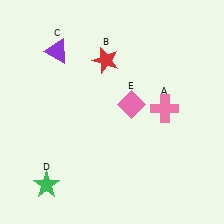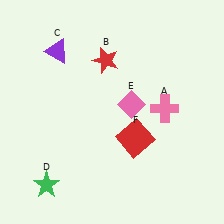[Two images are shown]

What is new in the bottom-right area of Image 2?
A red square (F) was added in the bottom-right area of Image 2.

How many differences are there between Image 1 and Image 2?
There is 1 difference between the two images.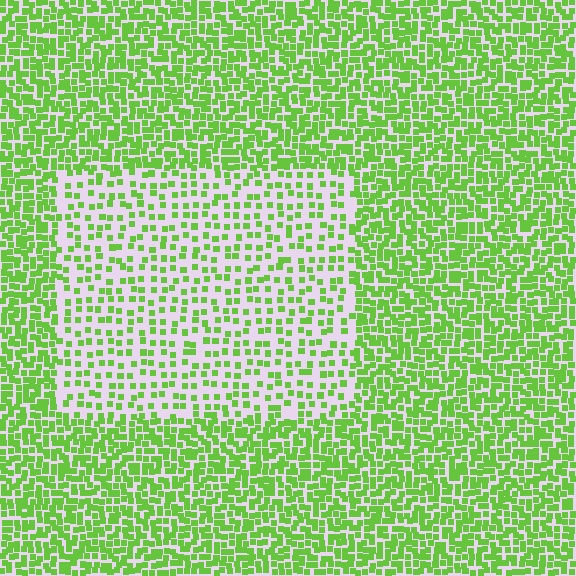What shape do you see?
I see a rectangle.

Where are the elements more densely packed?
The elements are more densely packed outside the rectangle boundary.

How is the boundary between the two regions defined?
The boundary is defined by a change in element density (approximately 2.2x ratio). All elements are the same color, size, and shape.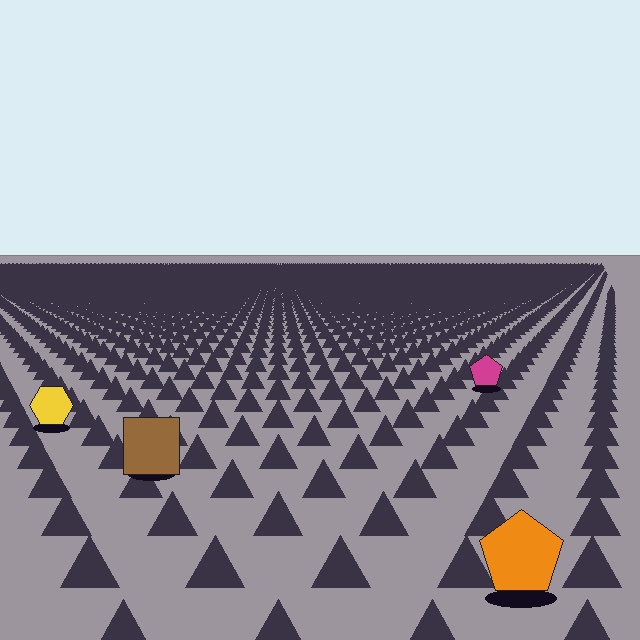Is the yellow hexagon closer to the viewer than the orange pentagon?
No. The orange pentagon is closer — you can tell from the texture gradient: the ground texture is coarser near it.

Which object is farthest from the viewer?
The magenta pentagon is farthest from the viewer. It appears smaller and the ground texture around it is denser.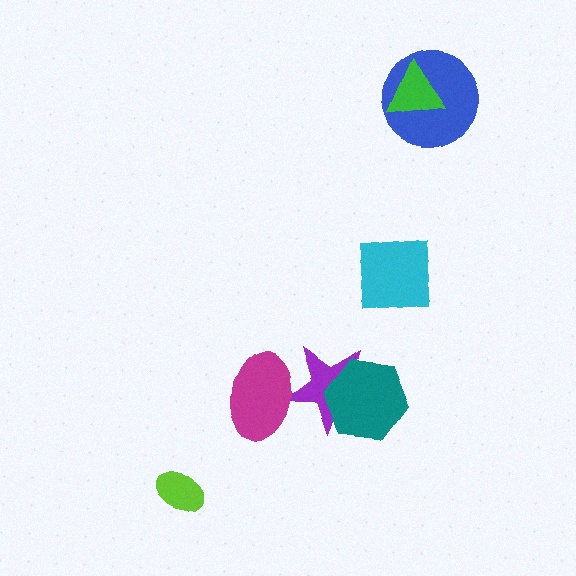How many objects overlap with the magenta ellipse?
1 object overlaps with the magenta ellipse.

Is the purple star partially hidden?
Yes, it is partially covered by another shape.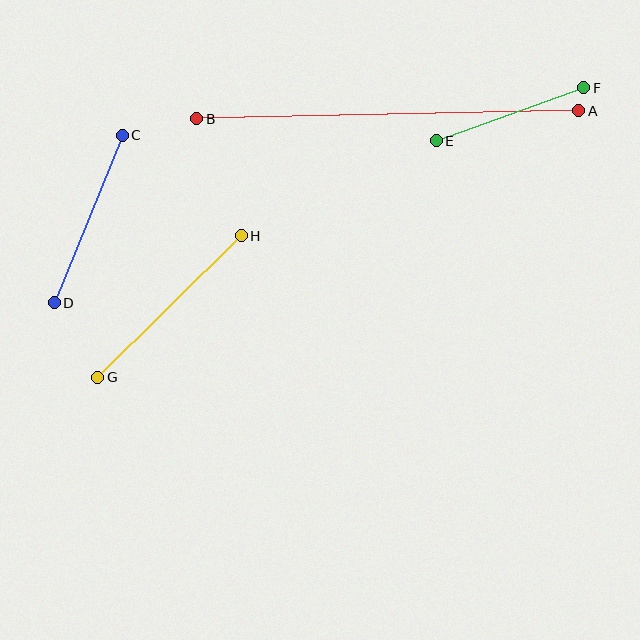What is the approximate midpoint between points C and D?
The midpoint is at approximately (88, 219) pixels.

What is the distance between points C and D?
The distance is approximately 181 pixels.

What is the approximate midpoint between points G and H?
The midpoint is at approximately (169, 306) pixels.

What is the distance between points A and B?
The distance is approximately 382 pixels.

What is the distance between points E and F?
The distance is approximately 157 pixels.